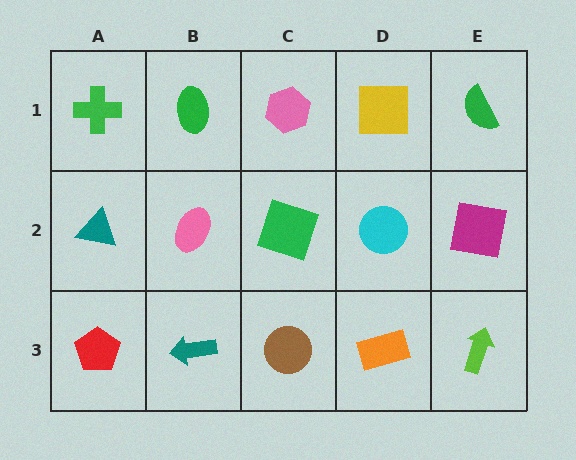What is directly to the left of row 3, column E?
An orange rectangle.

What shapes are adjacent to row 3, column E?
A magenta square (row 2, column E), an orange rectangle (row 3, column D).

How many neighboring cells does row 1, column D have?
3.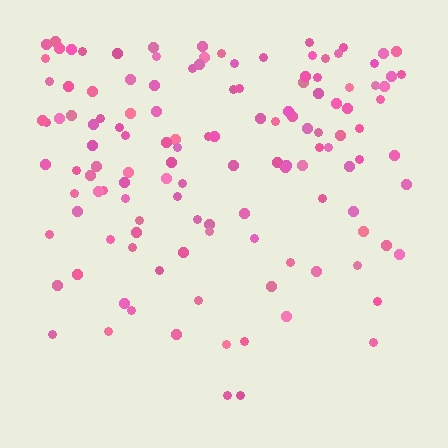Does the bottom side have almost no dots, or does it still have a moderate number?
Still a moderate number, just noticeably fewer than the top.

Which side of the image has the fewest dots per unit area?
The bottom.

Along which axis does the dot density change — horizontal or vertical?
Vertical.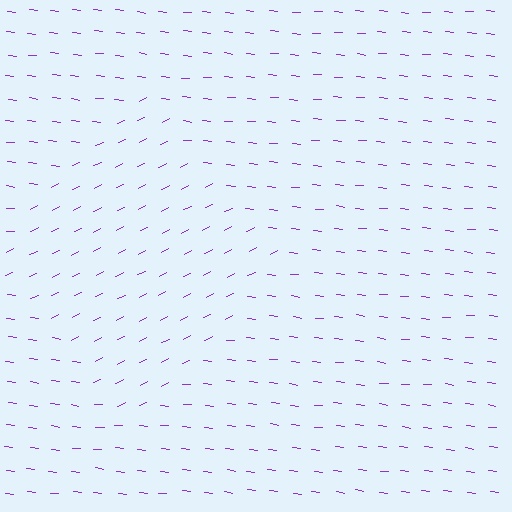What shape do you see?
I see a diamond.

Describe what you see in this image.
The image is filled with small purple line segments. A diamond region in the image has lines oriented differently from the surrounding lines, creating a visible texture boundary.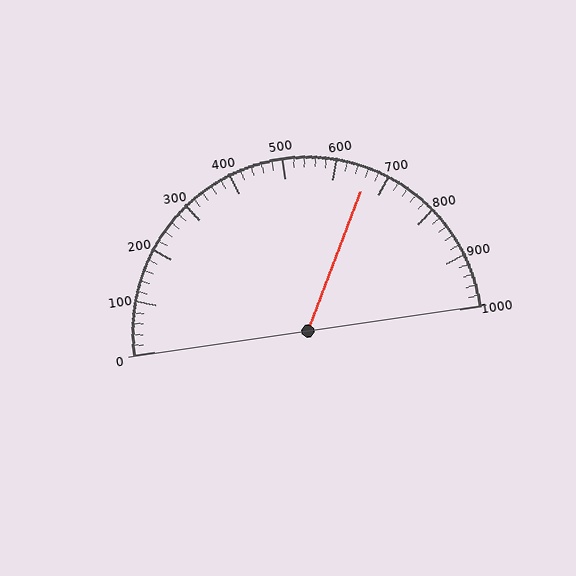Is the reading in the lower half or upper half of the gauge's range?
The reading is in the upper half of the range (0 to 1000).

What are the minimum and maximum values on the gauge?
The gauge ranges from 0 to 1000.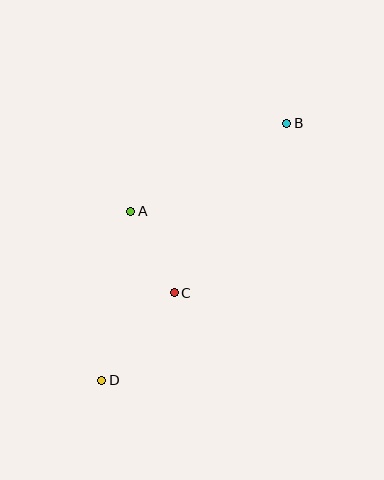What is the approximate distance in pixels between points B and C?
The distance between B and C is approximately 203 pixels.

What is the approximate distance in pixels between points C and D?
The distance between C and D is approximately 114 pixels.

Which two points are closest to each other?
Points A and C are closest to each other.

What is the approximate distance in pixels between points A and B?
The distance between A and B is approximately 179 pixels.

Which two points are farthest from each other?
Points B and D are farthest from each other.